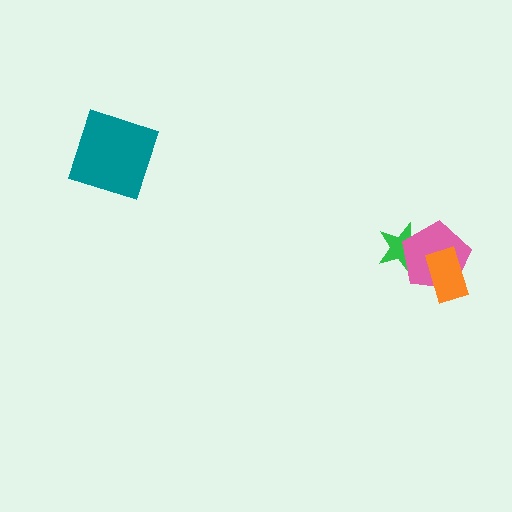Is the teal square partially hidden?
No, no other shape covers it.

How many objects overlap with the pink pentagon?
2 objects overlap with the pink pentagon.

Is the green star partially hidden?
Yes, it is partially covered by another shape.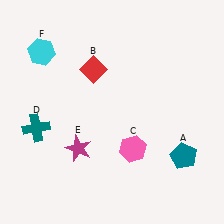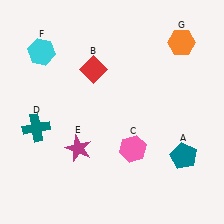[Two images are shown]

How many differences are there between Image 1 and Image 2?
There is 1 difference between the two images.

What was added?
An orange hexagon (G) was added in Image 2.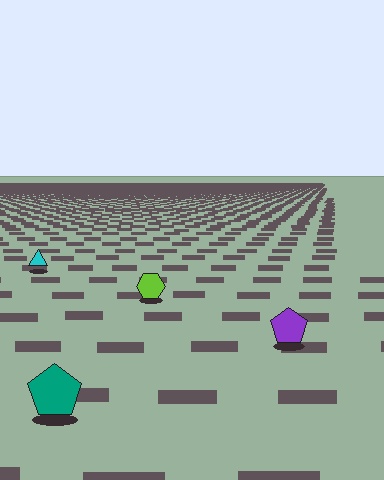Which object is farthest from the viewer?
The cyan triangle is farthest from the viewer. It appears smaller and the ground texture around it is denser.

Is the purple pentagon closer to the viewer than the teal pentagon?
No. The teal pentagon is closer — you can tell from the texture gradient: the ground texture is coarser near it.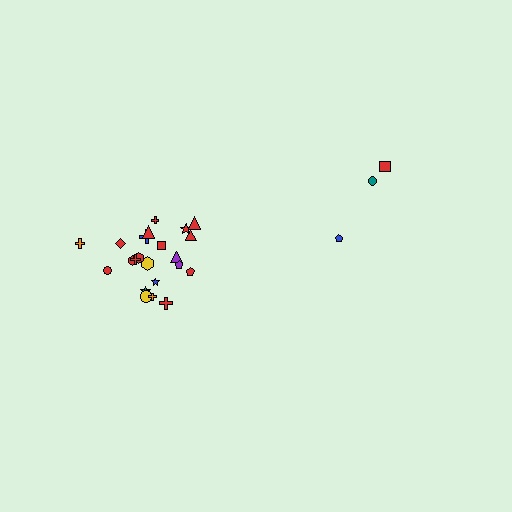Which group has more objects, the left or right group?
The left group.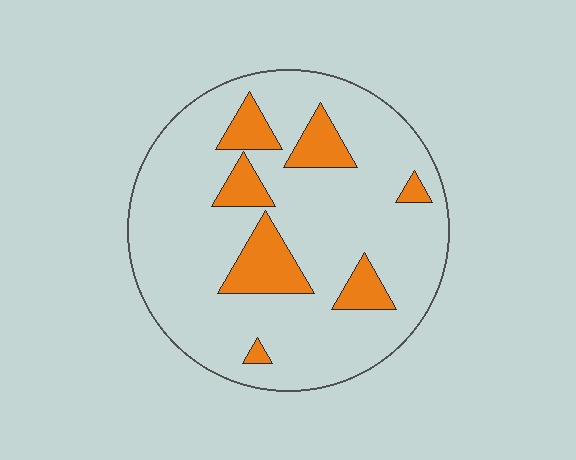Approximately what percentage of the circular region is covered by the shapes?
Approximately 15%.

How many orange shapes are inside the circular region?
7.